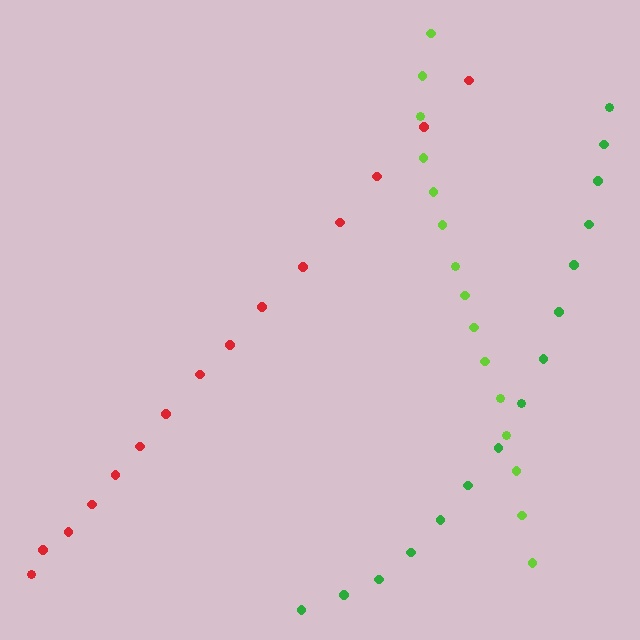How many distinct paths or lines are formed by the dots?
There are 3 distinct paths.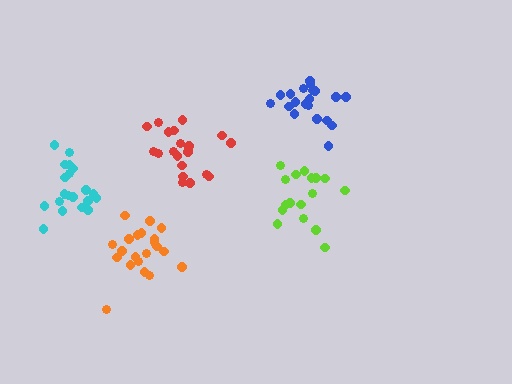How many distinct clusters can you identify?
There are 5 distinct clusters.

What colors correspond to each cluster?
The clusters are colored: red, lime, blue, cyan, orange.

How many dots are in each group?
Group 1: 21 dots, Group 2: 17 dots, Group 3: 20 dots, Group 4: 20 dots, Group 5: 21 dots (99 total).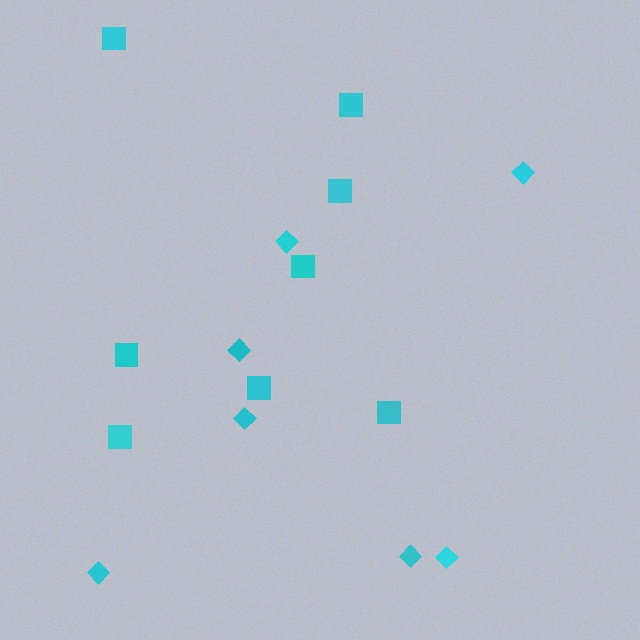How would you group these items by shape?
There are 2 groups: one group of diamonds (7) and one group of squares (8).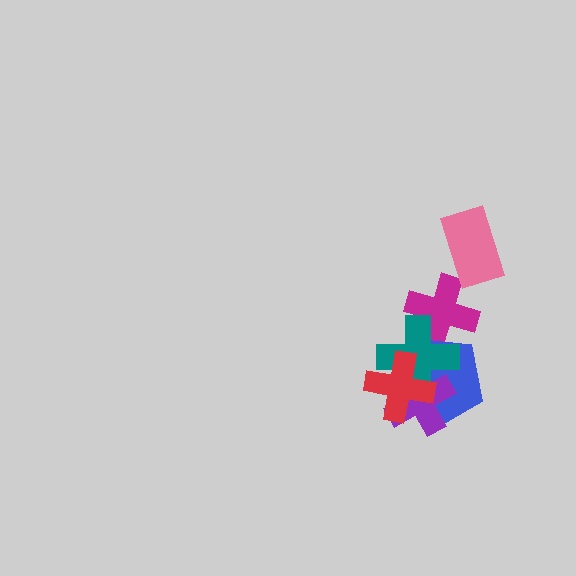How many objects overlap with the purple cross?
3 objects overlap with the purple cross.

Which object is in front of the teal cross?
The red cross is in front of the teal cross.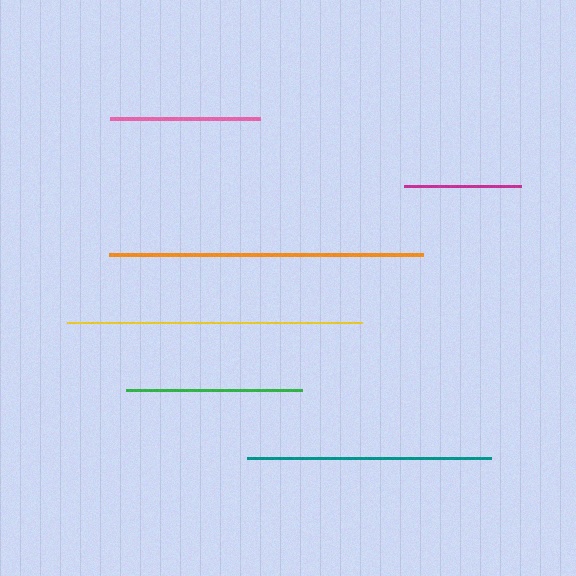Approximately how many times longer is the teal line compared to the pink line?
The teal line is approximately 1.6 times the length of the pink line.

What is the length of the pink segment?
The pink segment is approximately 150 pixels long.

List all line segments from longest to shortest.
From longest to shortest: orange, yellow, teal, green, pink, magenta.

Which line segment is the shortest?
The magenta line is the shortest at approximately 117 pixels.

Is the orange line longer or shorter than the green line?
The orange line is longer than the green line.